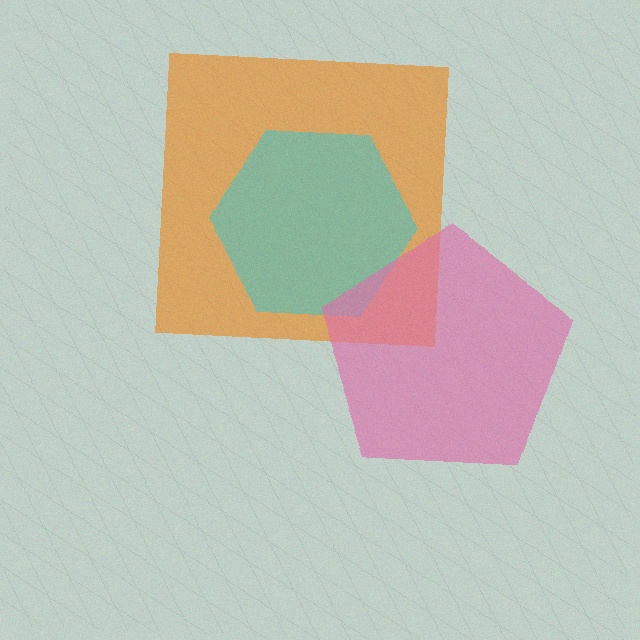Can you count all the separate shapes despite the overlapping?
Yes, there are 3 separate shapes.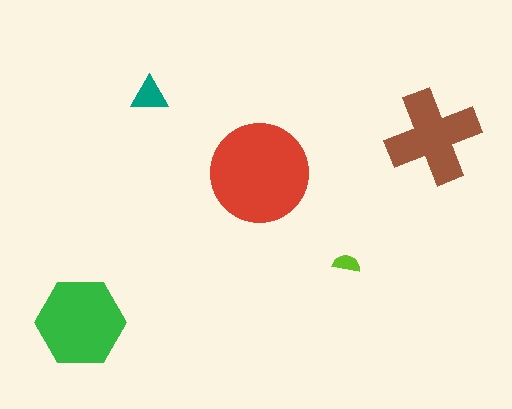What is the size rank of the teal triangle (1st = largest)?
4th.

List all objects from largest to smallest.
The red circle, the green hexagon, the brown cross, the teal triangle, the lime semicircle.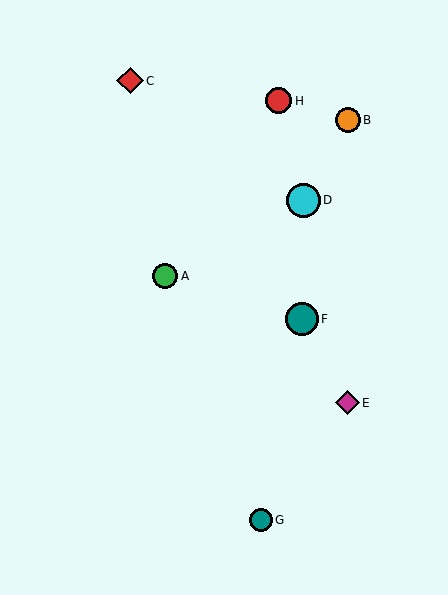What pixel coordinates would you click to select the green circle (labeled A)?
Click at (165, 276) to select the green circle A.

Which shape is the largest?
The cyan circle (labeled D) is the largest.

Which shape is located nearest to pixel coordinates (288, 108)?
The red circle (labeled H) at (279, 101) is nearest to that location.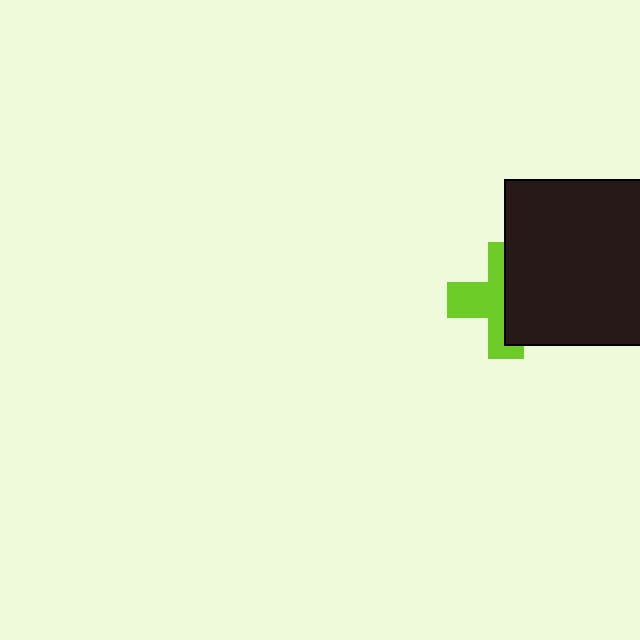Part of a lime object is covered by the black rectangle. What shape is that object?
It is a cross.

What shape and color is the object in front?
The object in front is a black rectangle.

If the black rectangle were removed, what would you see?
You would see the complete lime cross.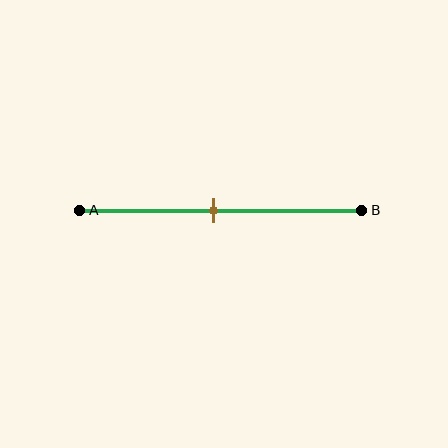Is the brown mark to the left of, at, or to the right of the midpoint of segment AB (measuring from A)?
The brown mark is approximately at the midpoint of segment AB.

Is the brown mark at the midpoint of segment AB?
Yes, the mark is approximately at the midpoint.